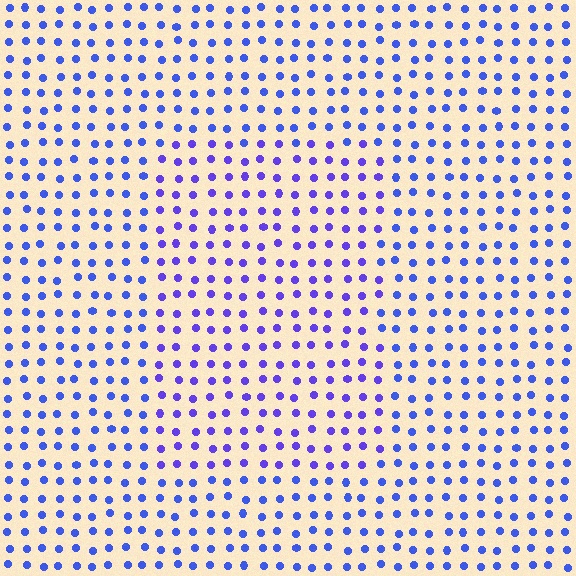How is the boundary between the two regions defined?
The boundary is defined purely by a slight shift in hue (about 23 degrees). Spacing, size, and orientation are identical on both sides.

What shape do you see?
I see a rectangle.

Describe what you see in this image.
The image is filled with small blue elements in a uniform arrangement. A rectangle-shaped region is visible where the elements are tinted to a slightly different hue, forming a subtle color boundary.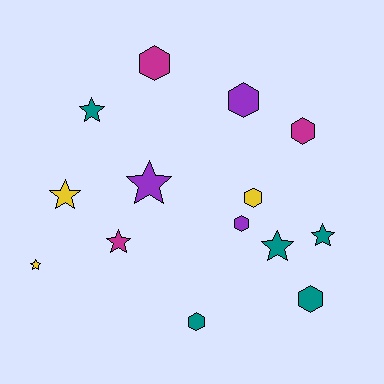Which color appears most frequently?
Teal, with 5 objects.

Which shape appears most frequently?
Star, with 7 objects.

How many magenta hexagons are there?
There are 2 magenta hexagons.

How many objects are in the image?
There are 14 objects.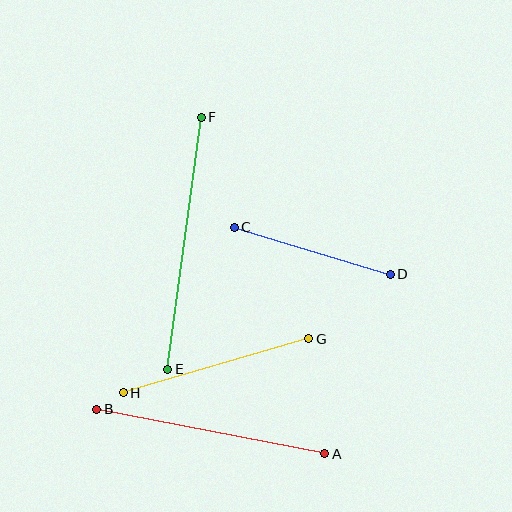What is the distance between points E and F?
The distance is approximately 255 pixels.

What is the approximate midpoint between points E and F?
The midpoint is at approximately (185, 243) pixels.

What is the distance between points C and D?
The distance is approximately 163 pixels.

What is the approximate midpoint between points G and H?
The midpoint is at approximately (216, 366) pixels.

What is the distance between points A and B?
The distance is approximately 232 pixels.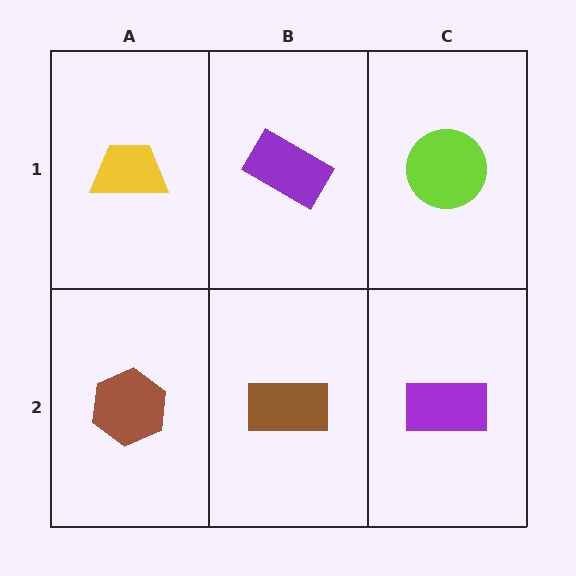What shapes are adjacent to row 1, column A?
A brown hexagon (row 2, column A), a purple rectangle (row 1, column B).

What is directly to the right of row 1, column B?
A lime circle.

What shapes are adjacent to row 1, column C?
A purple rectangle (row 2, column C), a purple rectangle (row 1, column B).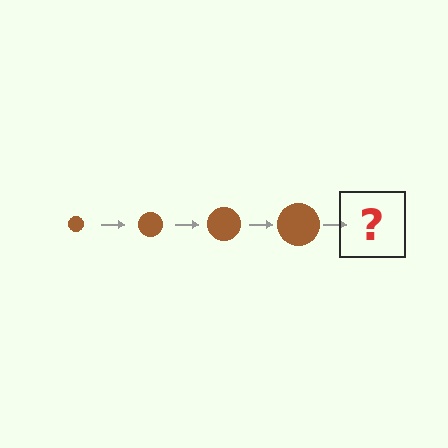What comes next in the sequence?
The next element should be a brown circle, larger than the previous one.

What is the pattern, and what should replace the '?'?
The pattern is that the circle gets progressively larger each step. The '?' should be a brown circle, larger than the previous one.